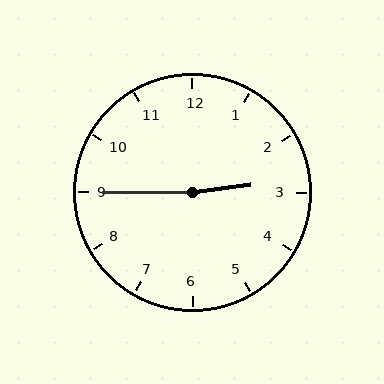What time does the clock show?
2:45.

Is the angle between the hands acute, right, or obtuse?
It is obtuse.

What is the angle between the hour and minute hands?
Approximately 172 degrees.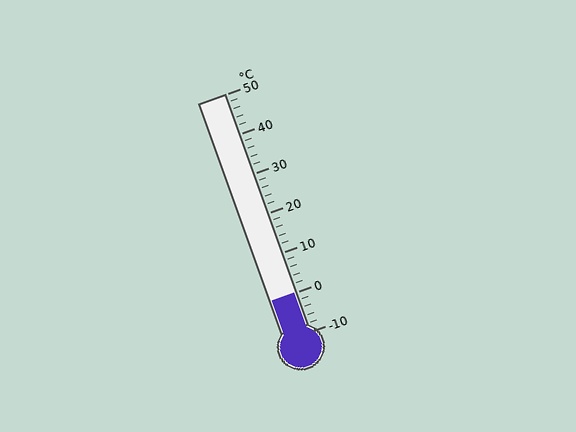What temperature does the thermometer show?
The thermometer shows approximately 0°C.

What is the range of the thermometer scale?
The thermometer scale ranges from -10°C to 50°C.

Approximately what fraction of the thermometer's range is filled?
The thermometer is filled to approximately 15% of its range.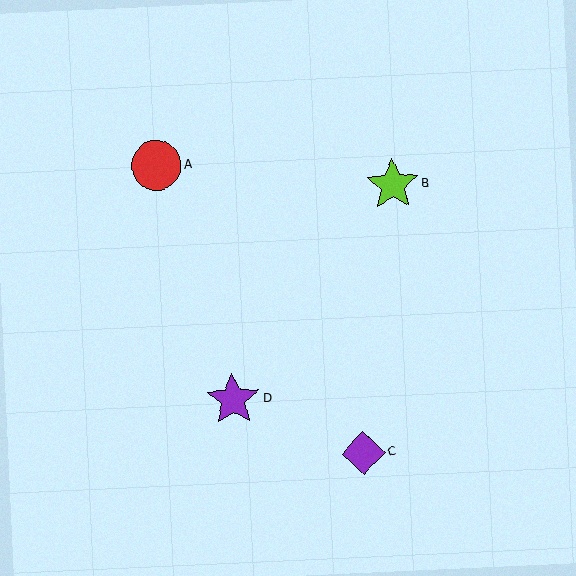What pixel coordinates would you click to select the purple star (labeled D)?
Click at (233, 400) to select the purple star D.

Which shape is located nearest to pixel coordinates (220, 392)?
The purple star (labeled D) at (233, 400) is nearest to that location.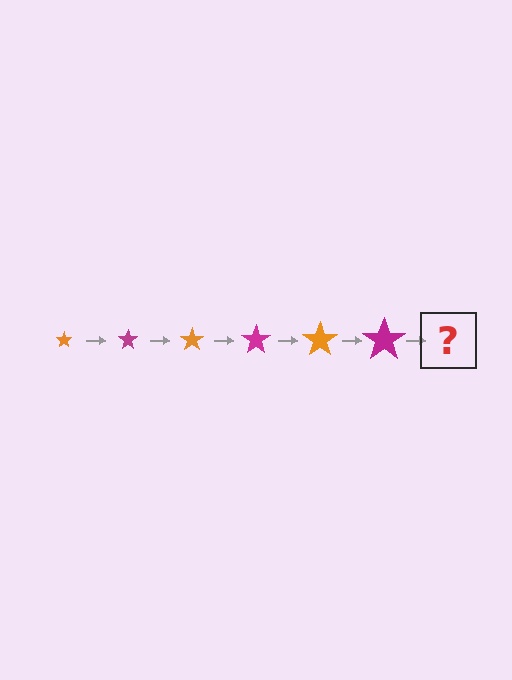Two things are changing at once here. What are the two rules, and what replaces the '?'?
The two rules are that the star grows larger each step and the color cycles through orange and magenta. The '?' should be an orange star, larger than the previous one.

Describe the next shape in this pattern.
It should be an orange star, larger than the previous one.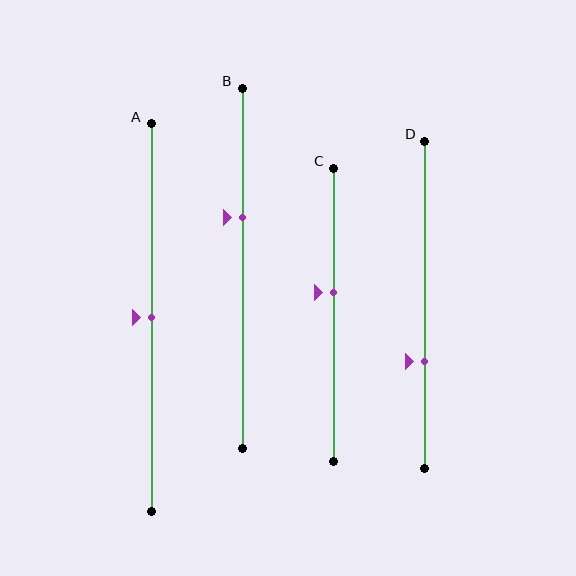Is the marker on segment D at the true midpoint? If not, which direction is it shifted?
No, the marker on segment D is shifted downward by about 17% of the segment length.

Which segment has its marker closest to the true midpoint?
Segment A has its marker closest to the true midpoint.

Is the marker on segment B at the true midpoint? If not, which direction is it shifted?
No, the marker on segment B is shifted upward by about 14% of the segment length.